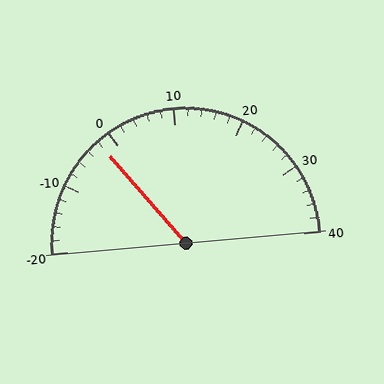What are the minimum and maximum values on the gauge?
The gauge ranges from -20 to 40.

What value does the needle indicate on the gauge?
The needle indicates approximately -2.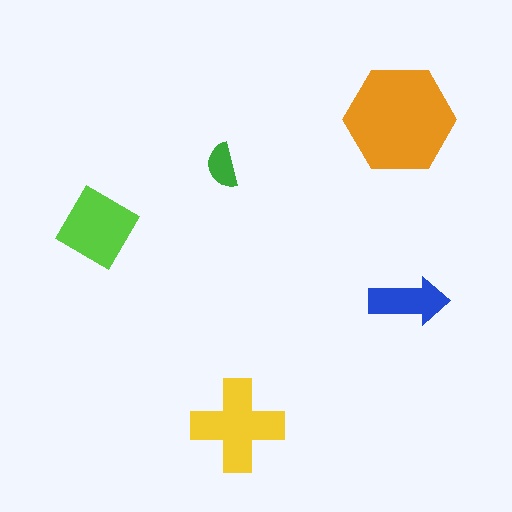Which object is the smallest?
The green semicircle.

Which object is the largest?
The orange hexagon.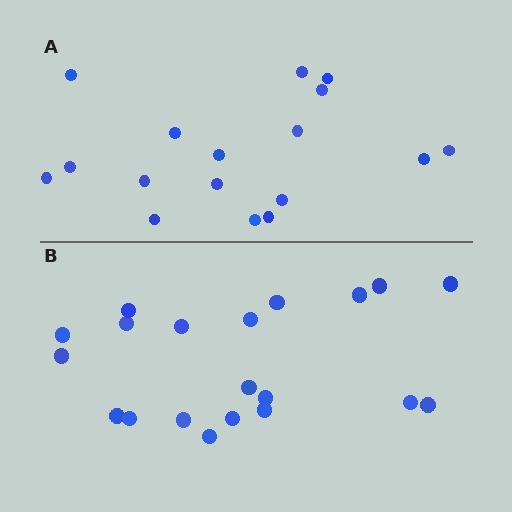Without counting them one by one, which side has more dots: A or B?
Region B (the bottom region) has more dots.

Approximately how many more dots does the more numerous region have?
Region B has just a few more — roughly 2 or 3 more dots than region A.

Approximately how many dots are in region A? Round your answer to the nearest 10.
About 20 dots. (The exact count is 17, which rounds to 20.)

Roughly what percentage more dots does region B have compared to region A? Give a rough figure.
About 20% more.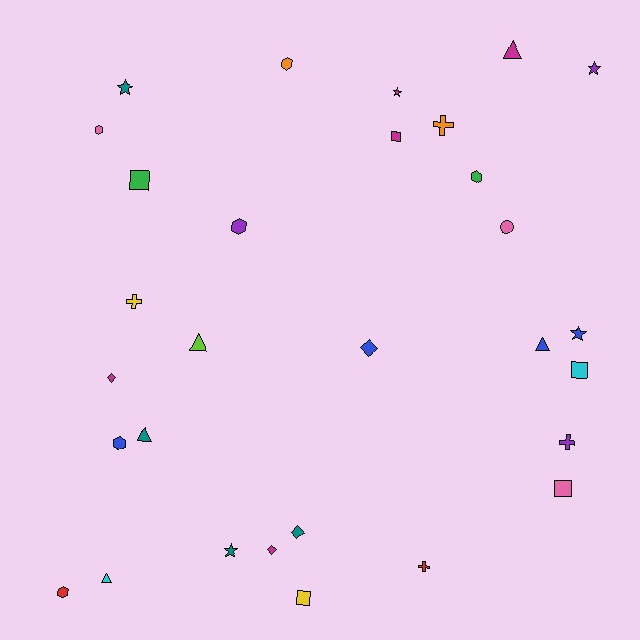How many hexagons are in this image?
There are 6 hexagons.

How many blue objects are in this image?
There are 4 blue objects.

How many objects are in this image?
There are 30 objects.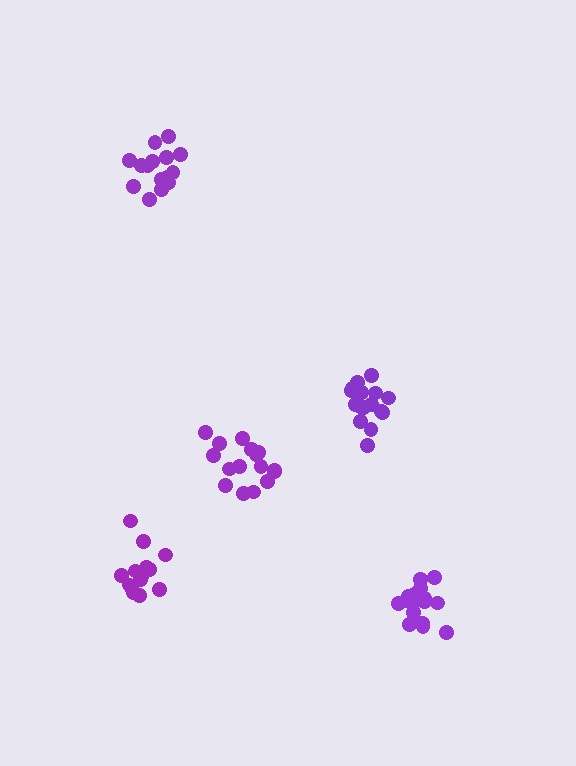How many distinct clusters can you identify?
There are 5 distinct clusters.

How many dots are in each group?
Group 1: 16 dots, Group 2: 14 dots, Group 3: 16 dots, Group 4: 16 dots, Group 5: 16 dots (78 total).